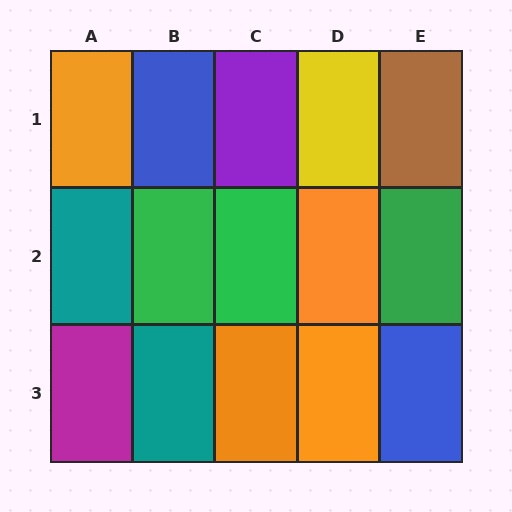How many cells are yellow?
1 cell is yellow.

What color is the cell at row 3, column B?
Teal.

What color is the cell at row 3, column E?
Blue.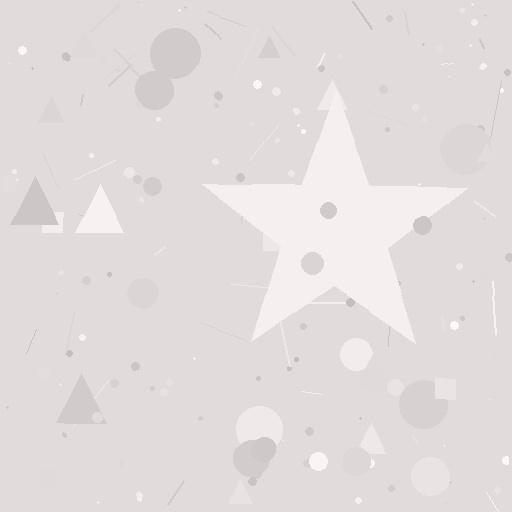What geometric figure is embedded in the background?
A star is embedded in the background.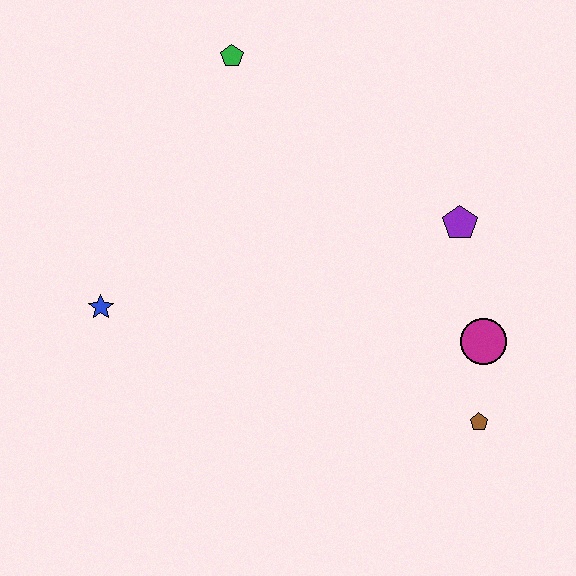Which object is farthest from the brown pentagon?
The green pentagon is farthest from the brown pentagon.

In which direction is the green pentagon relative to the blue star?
The green pentagon is above the blue star.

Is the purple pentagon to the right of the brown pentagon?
No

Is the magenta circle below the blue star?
Yes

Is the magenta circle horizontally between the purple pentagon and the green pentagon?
No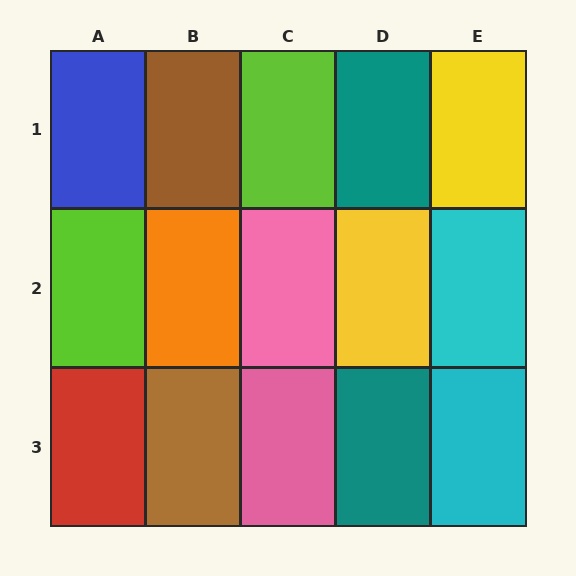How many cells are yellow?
2 cells are yellow.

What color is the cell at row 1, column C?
Lime.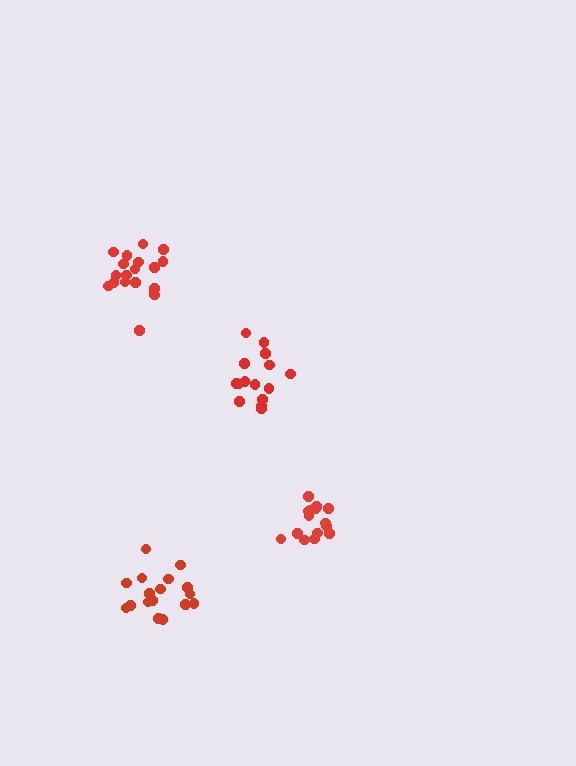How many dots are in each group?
Group 1: 15 dots, Group 2: 18 dots, Group 3: 15 dots, Group 4: 19 dots (67 total).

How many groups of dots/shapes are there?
There are 4 groups.